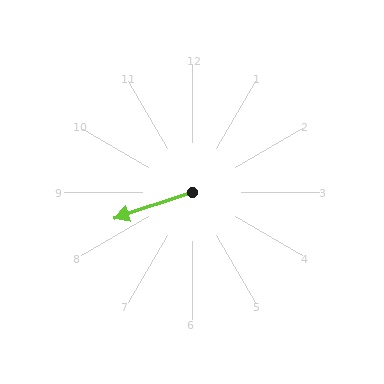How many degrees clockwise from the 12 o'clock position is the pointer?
Approximately 252 degrees.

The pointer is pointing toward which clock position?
Roughly 8 o'clock.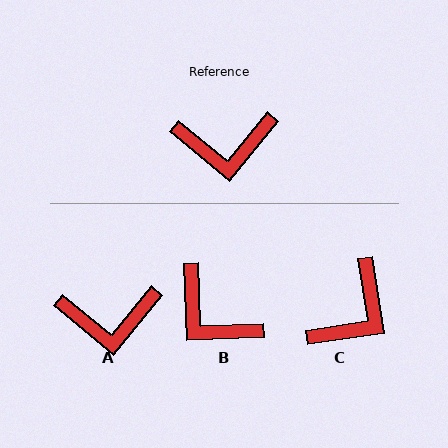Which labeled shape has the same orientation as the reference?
A.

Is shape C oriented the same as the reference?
No, it is off by about 48 degrees.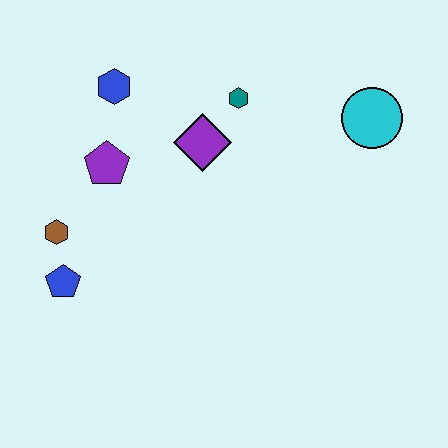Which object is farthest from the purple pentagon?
The cyan circle is farthest from the purple pentagon.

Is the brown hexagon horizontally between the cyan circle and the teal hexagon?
No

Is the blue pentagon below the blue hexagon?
Yes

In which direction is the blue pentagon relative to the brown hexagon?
The blue pentagon is below the brown hexagon.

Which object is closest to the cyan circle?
The teal hexagon is closest to the cyan circle.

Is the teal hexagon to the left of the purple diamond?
No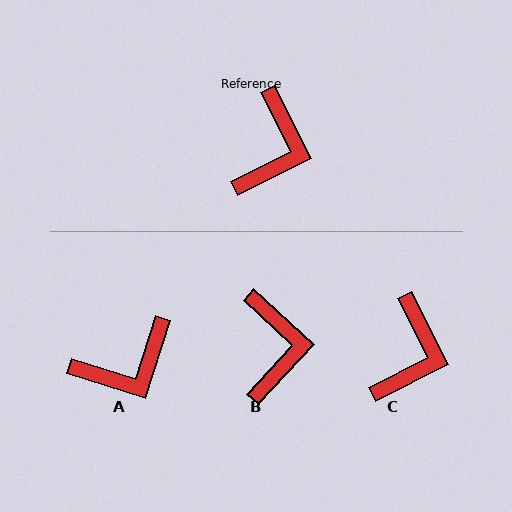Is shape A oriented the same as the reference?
No, it is off by about 45 degrees.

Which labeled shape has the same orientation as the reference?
C.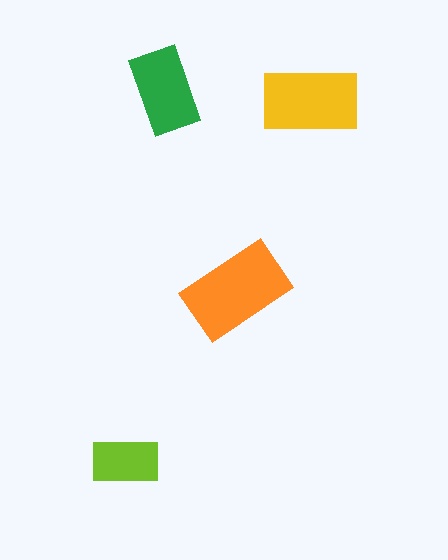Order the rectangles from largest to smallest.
the orange one, the yellow one, the green one, the lime one.